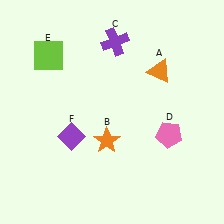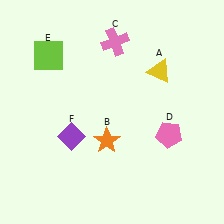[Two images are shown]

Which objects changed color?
A changed from orange to yellow. C changed from purple to pink.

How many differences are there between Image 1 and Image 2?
There are 2 differences between the two images.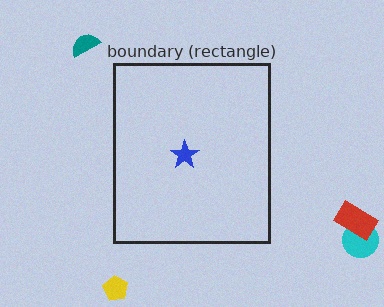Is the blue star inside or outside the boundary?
Inside.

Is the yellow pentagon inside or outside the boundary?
Outside.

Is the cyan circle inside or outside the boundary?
Outside.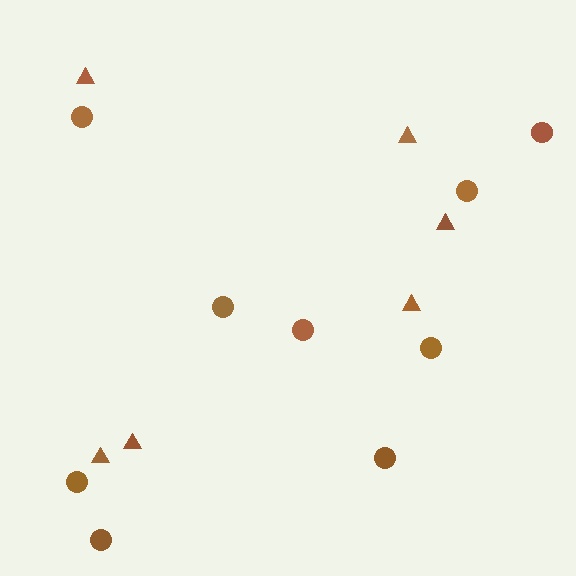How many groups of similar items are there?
There are 2 groups: one group of triangles (6) and one group of circles (9).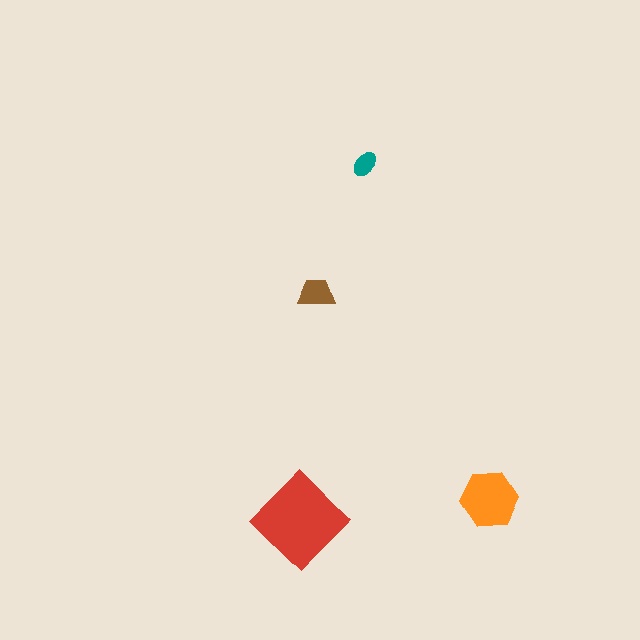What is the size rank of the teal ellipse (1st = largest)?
4th.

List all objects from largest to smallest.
The red diamond, the orange hexagon, the brown trapezoid, the teal ellipse.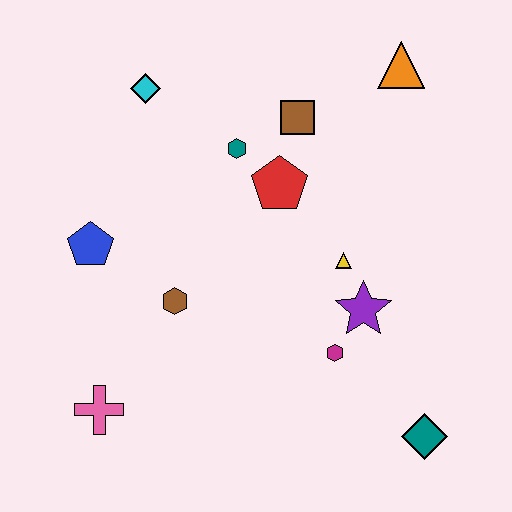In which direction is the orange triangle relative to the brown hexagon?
The orange triangle is above the brown hexagon.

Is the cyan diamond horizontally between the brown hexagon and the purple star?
No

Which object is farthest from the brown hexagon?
The orange triangle is farthest from the brown hexagon.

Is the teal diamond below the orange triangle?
Yes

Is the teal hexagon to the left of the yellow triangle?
Yes